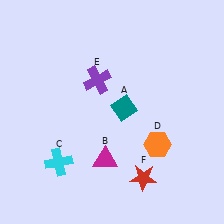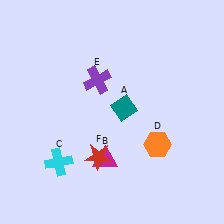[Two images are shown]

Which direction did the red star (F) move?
The red star (F) moved left.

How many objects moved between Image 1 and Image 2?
1 object moved between the two images.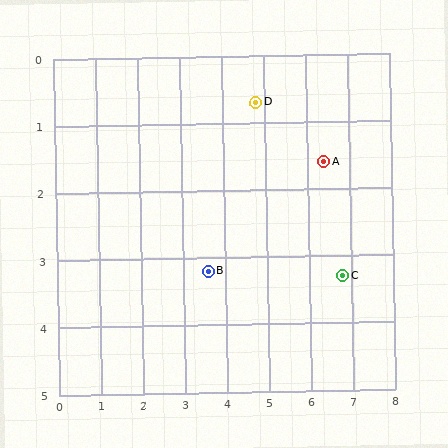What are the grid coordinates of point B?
Point B is at approximately (3.6, 3.2).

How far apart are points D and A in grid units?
Points D and A are about 1.8 grid units apart.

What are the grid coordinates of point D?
Point D is at approximately (4.8, 0.7).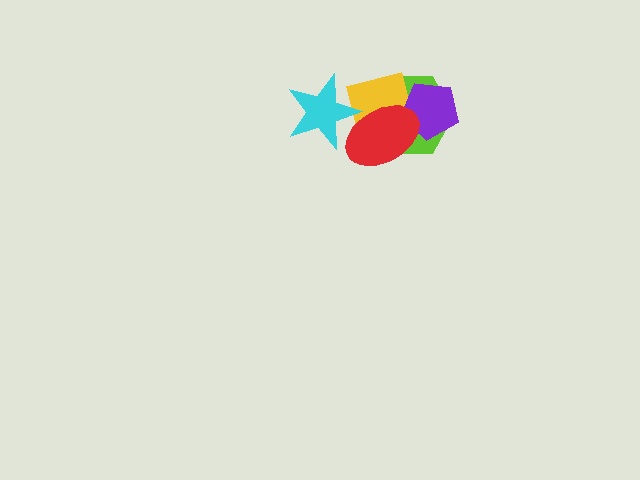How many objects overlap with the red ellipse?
4 objects overlap with the red ellipse.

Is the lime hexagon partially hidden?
Yes, it is partially covered by another shape.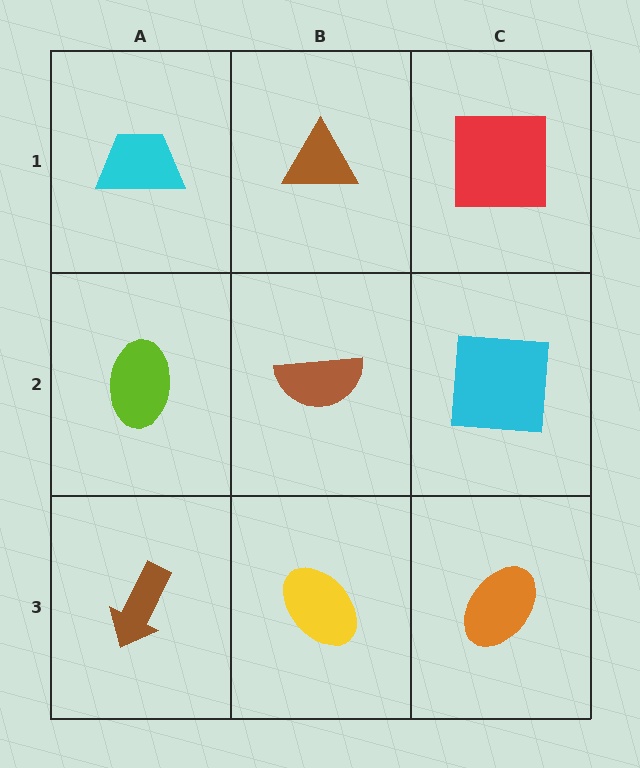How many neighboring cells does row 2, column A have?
3.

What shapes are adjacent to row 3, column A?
A lime ellipse (row 2, column A), a yellow ellipse (row 3, column B).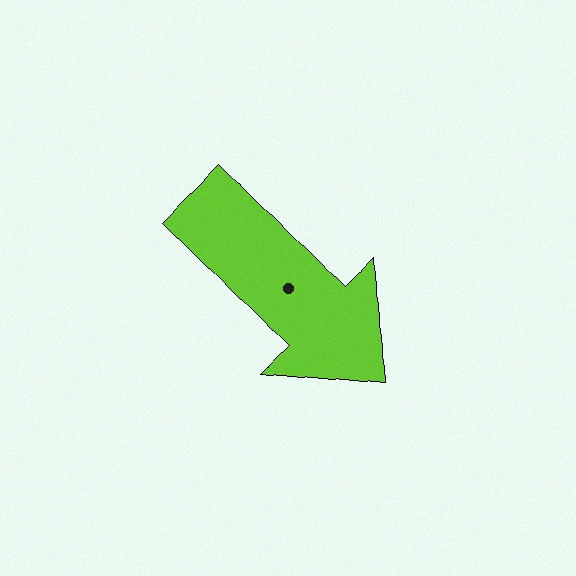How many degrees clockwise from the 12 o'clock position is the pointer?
Approximately 136 degrees.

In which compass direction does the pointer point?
Southeast.